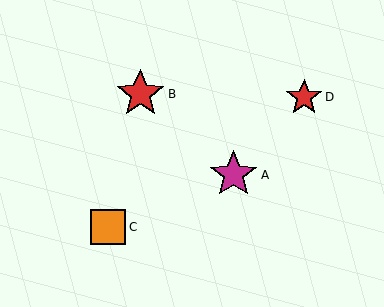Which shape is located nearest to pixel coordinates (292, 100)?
The red star (labeled D) at (304, 97) is nearest to that location.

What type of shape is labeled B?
Shape B is a red star.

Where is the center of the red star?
The center of the red star is at (304, 97).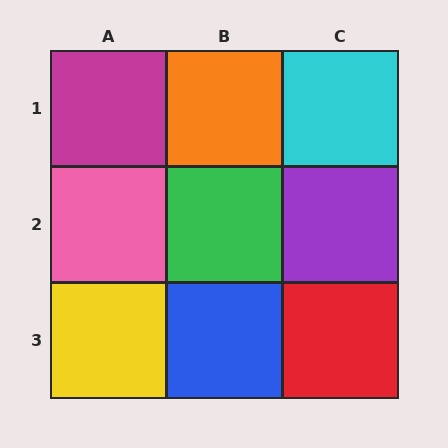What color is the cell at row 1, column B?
Orange.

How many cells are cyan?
1 cell is cyan.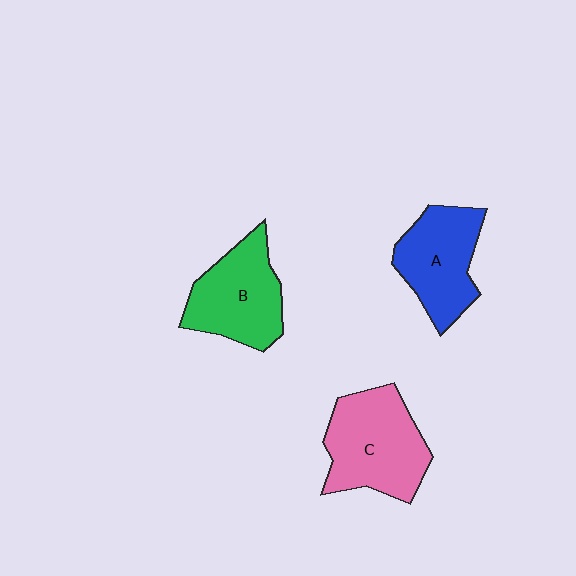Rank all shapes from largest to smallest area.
From largest to smallest: C (pink), B (green), A (blue).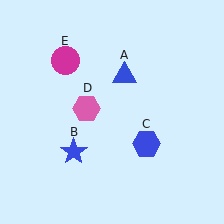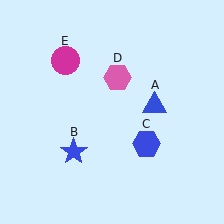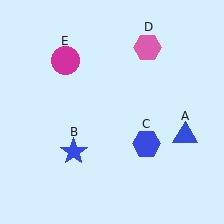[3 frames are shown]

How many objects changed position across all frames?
2 objects changed position: blue triangle (object A), pink hexagon (object D).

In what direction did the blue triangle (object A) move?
The blue triangle (object A) moved down and to the right.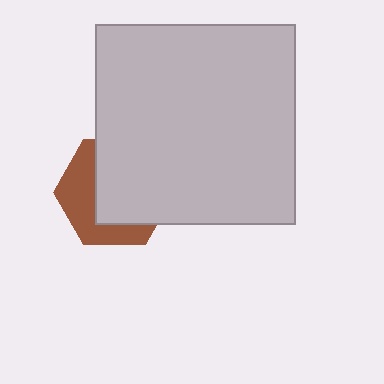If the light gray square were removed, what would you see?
You would see the complete brown hexagon.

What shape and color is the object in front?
The object in front is a light gray square.